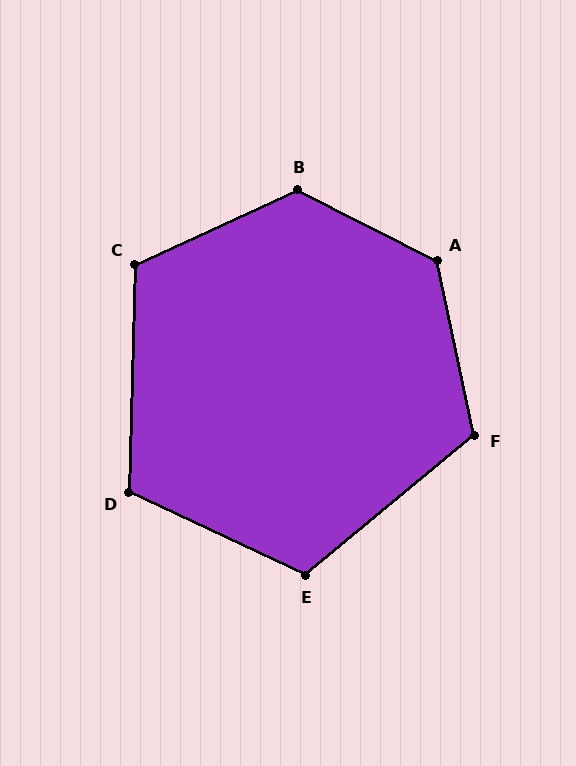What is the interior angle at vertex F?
Approximately 118 degrees (obtuse).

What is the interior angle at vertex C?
Approximately 116 degrees (obtuse).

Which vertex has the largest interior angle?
A, at approximately 129 degrees.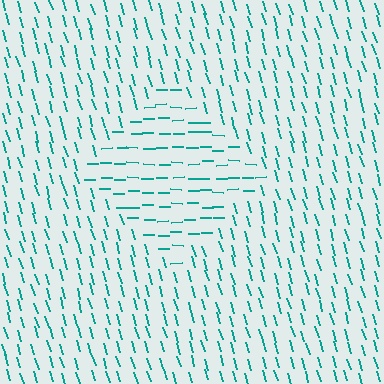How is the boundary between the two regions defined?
The boundary is defined purely by a change in line orientation (approximately 74 degrees difference). All lines are the same color and thickness.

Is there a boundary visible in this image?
Yes, there is a texture boundary formed by a change in line orientation.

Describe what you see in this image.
The image is filled with small teal line segments. A diamond region in the image has lines oriented differently from the surrounding lines, creating a visible texture boundary.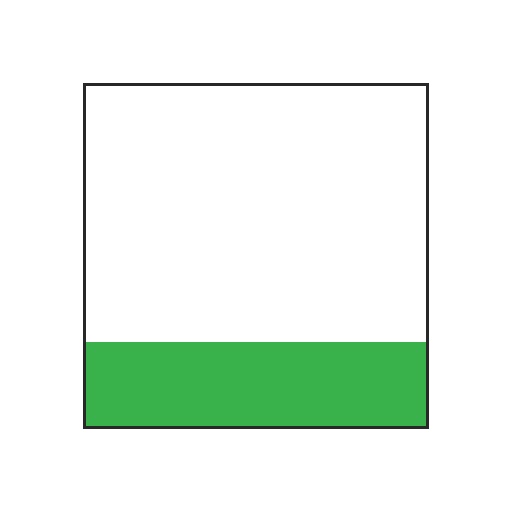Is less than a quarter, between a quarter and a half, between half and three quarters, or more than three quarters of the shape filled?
Between a quarter and a half.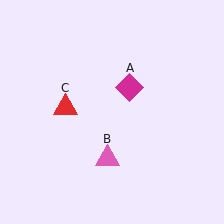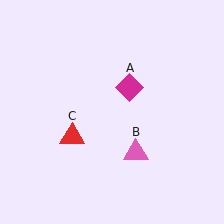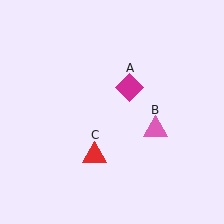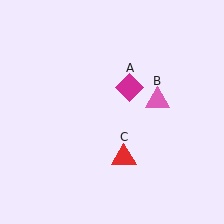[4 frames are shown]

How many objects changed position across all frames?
2 objects changed position: pink triangle (object B), red triangle (object C).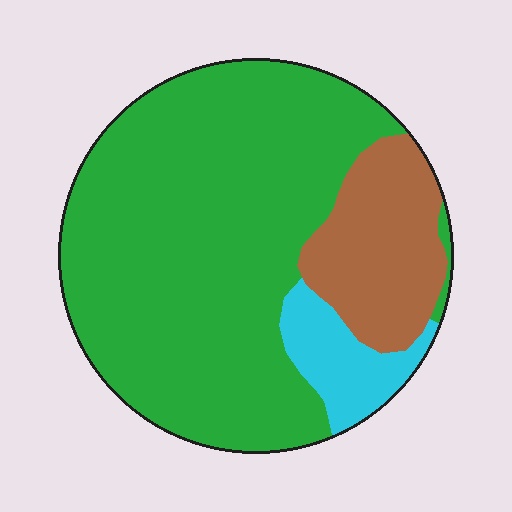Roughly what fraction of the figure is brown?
Brown takes up about one sixth (1/6) of the figure.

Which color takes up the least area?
Cyan, at roughly 10%.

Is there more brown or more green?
Green.